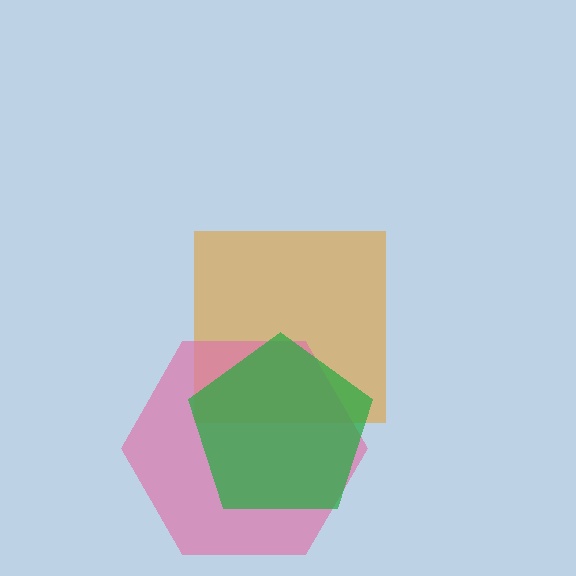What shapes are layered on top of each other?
The layered shapes are: an orange square, a pink hexagon, a green pentagon.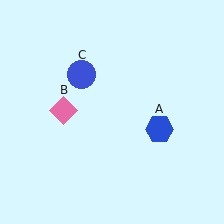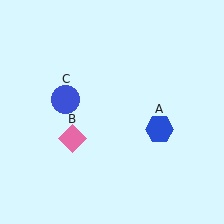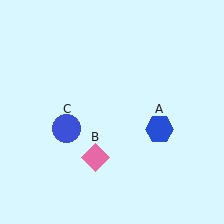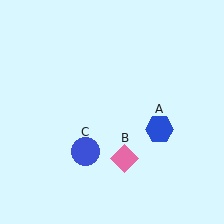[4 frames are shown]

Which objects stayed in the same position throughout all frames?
Blue hexagon (object A) remained stationary.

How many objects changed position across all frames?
2 objects changed position: pink diamond (object B), blue circle (object C).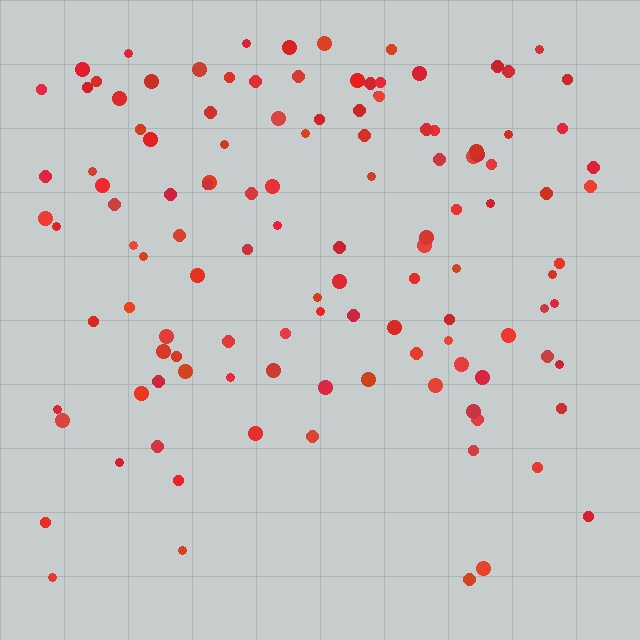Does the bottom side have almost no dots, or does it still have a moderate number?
Still a moderate number, just noticeably fewer than the top.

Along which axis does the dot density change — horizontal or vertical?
Vertical.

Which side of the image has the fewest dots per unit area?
The bottom.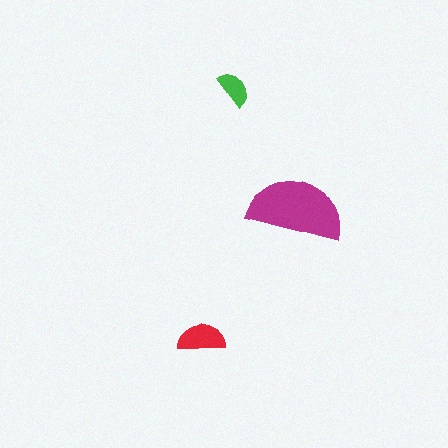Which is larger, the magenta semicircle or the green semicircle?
The magenta one.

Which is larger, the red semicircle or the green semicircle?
The red one.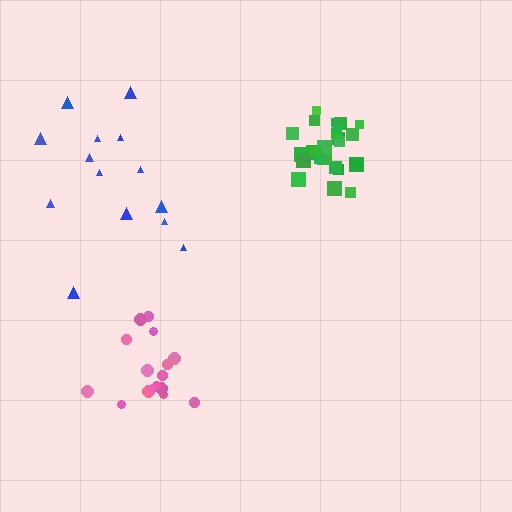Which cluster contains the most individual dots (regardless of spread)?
Green (27).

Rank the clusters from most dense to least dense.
green, pink, blue.